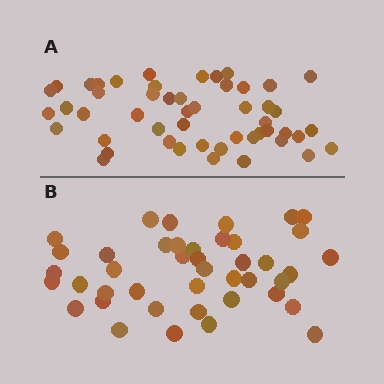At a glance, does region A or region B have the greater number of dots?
Region A (the top region) has more dots.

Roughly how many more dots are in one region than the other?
Region A has roughly 8 or so more dots than region B.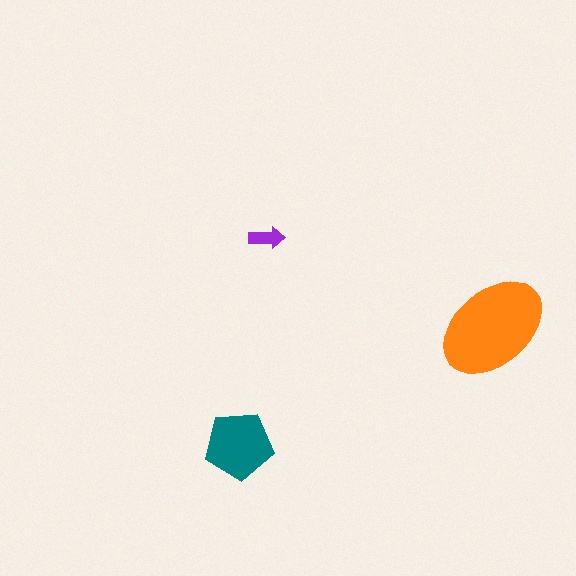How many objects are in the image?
There are 3 objects in the image.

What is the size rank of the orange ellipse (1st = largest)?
1st.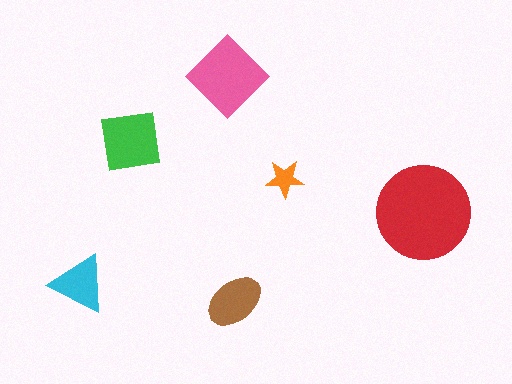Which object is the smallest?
The orange star.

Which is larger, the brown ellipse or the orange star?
The brown ellipse.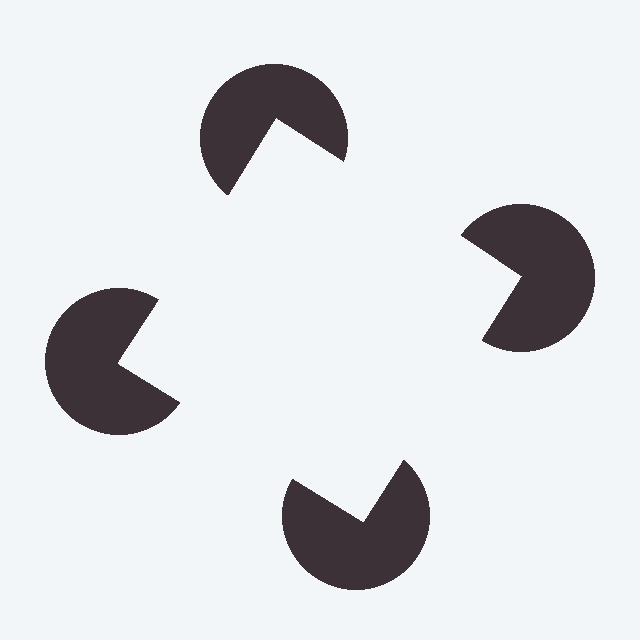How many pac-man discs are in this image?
There are 4 — one at each vertex of the illusory square.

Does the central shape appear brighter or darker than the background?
It typically appears slightly brighter than the background, even though no actual brightness change is drawn.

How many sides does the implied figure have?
4 sides.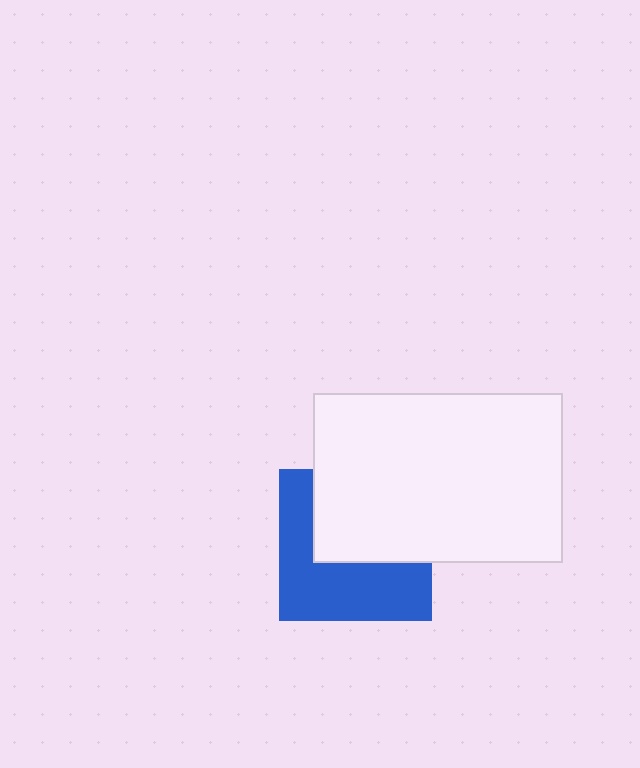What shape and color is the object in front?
The object in front is a white rectangle.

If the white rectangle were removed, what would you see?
You would see the complete blue square.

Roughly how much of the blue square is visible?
About half of it is visible (roughly 52%).